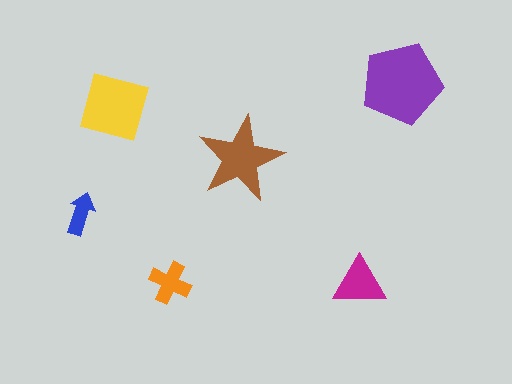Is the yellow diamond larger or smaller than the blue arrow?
Larger.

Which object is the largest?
The purple pentagon.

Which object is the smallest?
The blue arrow.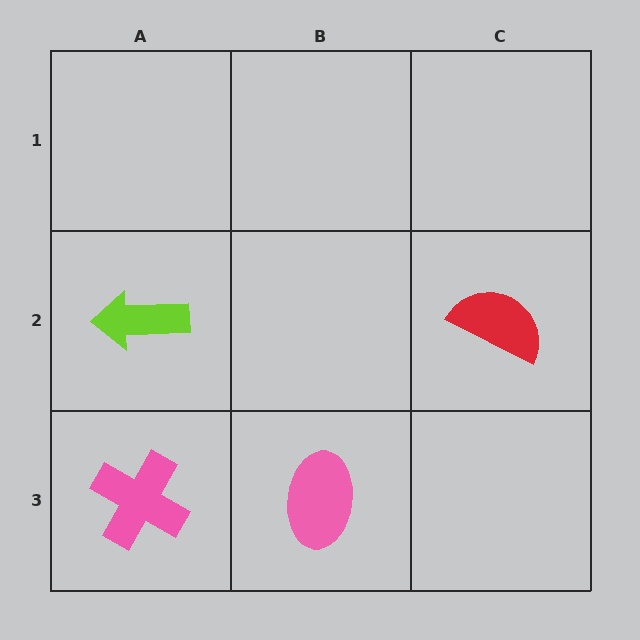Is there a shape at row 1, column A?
No, that cell is empty.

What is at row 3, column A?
A pink cross.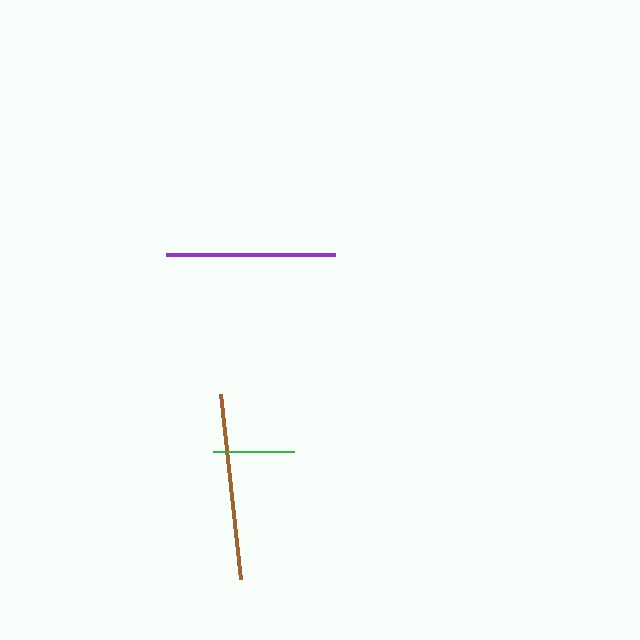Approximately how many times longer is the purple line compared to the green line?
The purple line is approximately 2.1 times the length of the green line.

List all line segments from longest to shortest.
From longest to shortest: brown, purple, green.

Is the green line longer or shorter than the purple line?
The purple line is longer than the green line.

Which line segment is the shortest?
The green line is the shortest at approximately 80 pixels.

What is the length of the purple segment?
The purple segment is approximately 169 pixels long.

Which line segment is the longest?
The brown line is the longest at approximately 186 pixels.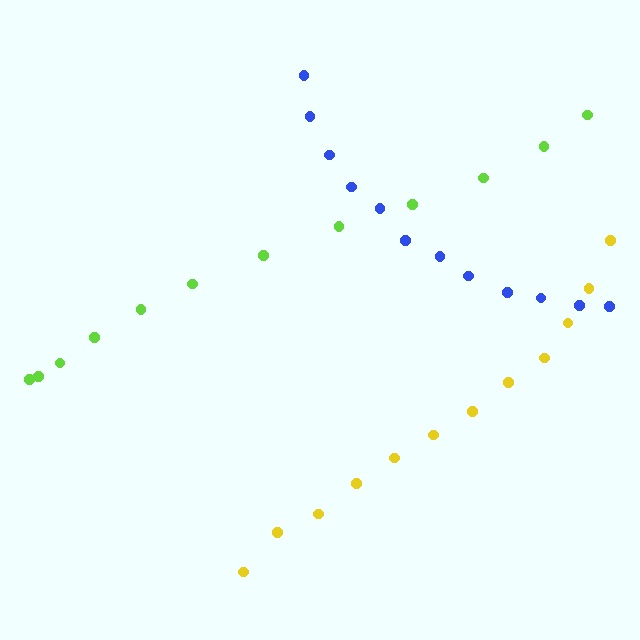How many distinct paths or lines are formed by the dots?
There are 3 distinct paths.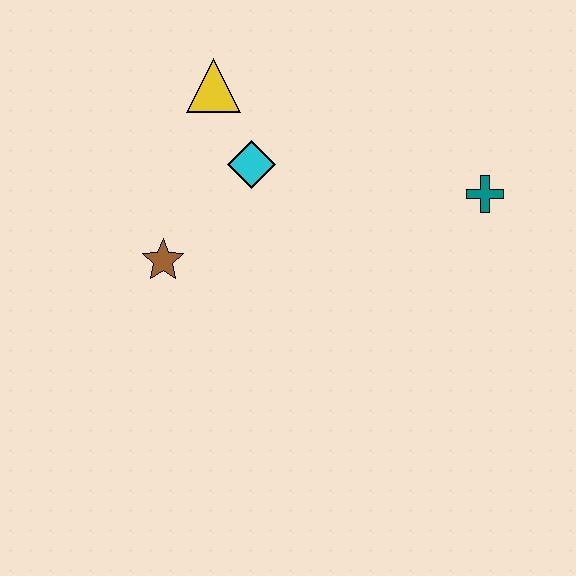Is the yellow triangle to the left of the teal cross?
Yes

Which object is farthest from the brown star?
The teal cross is farthest from the brown star.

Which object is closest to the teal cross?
The cyan diamond is closest to the teal cross.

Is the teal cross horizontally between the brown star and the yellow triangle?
No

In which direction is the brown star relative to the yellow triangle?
The brown star is below the yellow triangle.